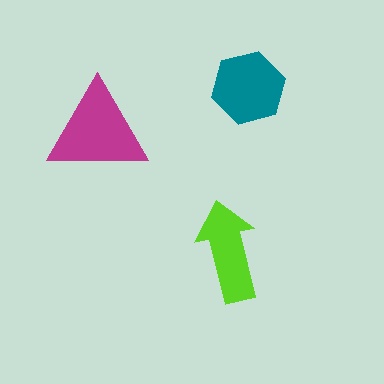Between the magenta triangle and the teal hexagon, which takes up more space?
The magenta triangle.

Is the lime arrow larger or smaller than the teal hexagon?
Smaller.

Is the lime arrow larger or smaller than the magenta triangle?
Smaller.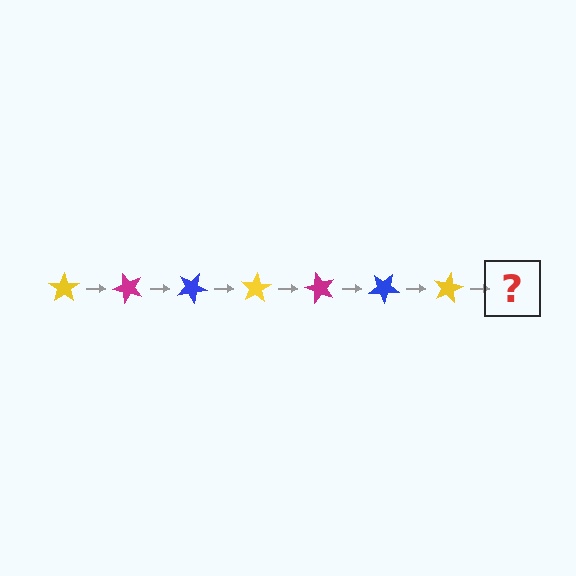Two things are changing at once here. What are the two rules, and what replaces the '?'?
The two rules are that it rotates 50 degrees each step and the color cycles through yellow, magenta, and blue. The '?' should be a magenta star, rotated 350 degrees from the start.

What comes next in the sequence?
The next element should be a magenta star, rotated 350 degrees from the start.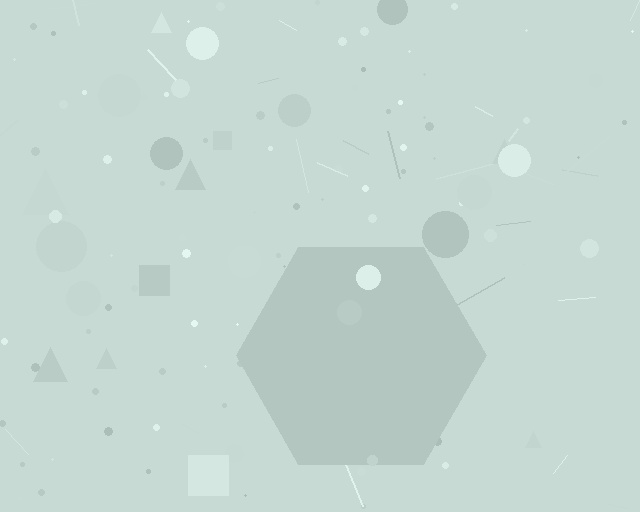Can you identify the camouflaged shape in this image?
The camouflaged shape is a hexagon.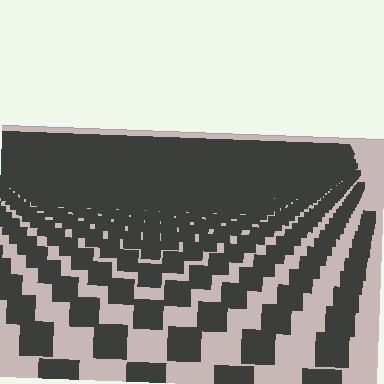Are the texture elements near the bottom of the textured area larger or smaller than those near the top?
Larger. Near the bottom, elements are closer to the viewer and appear at a bigger on-screen size.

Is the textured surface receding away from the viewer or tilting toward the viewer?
The surface is receding away from the viewer. Texture elements get smaller and denser toward the top.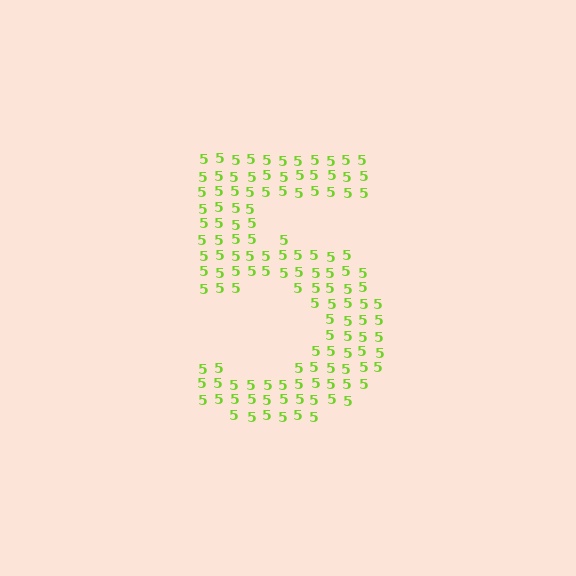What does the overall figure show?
The overall figure shows the digit 5.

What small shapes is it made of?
It is made of small digit 5's.